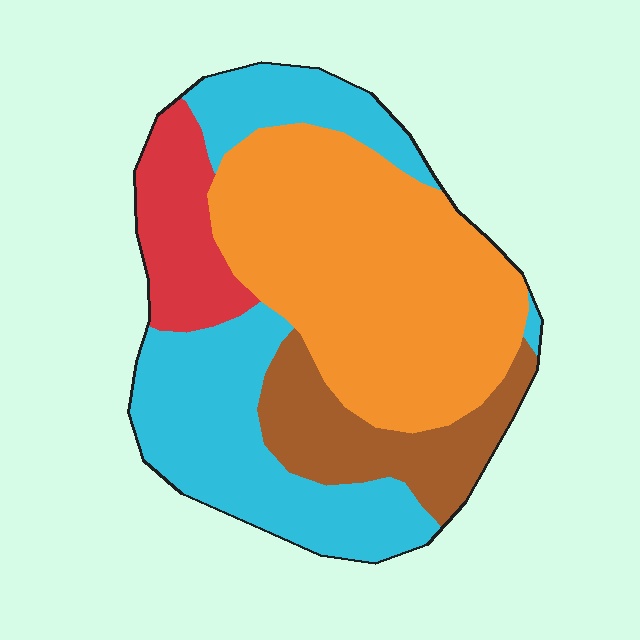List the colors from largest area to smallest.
From largest to smallest: orange, cyan, brown, red.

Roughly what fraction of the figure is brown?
Brown takes up less than a quarter of the figure.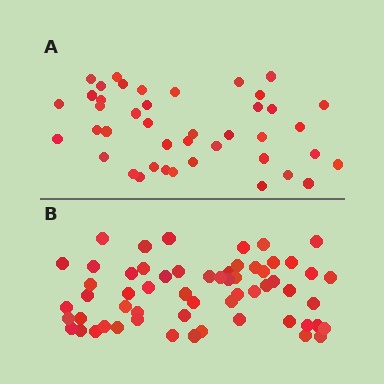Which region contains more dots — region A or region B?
Region B (the bottom region) has more dots.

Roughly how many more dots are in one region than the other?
Region B has approximately 15 more dots than region A.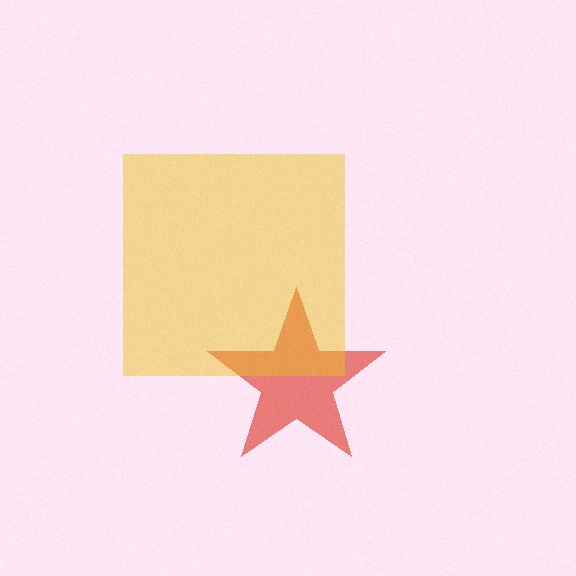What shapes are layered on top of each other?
The layered shapes are: a red star, a yellow square.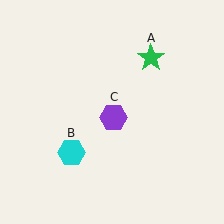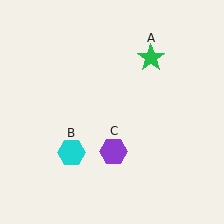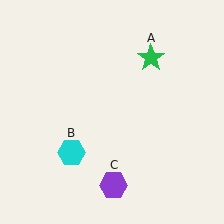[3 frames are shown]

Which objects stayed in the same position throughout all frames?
Green star (object A) and cyan hexagon (object B) remained stationary.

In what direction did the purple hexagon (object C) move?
The purple hexagon (object C) moved down.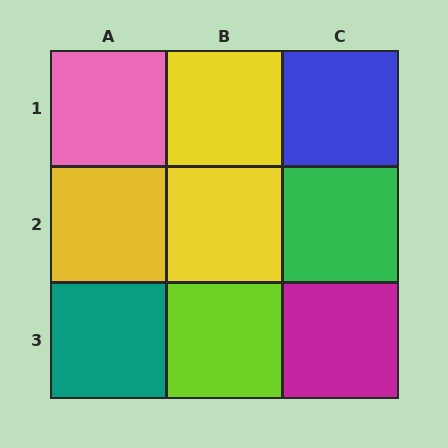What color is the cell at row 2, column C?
Green.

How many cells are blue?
1 cell is blue.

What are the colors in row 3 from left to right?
Teal, lime, magenta.